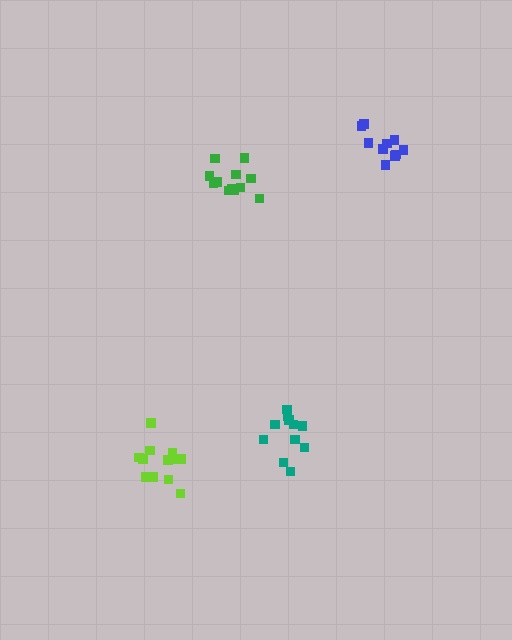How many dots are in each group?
Group 1: 12 dots, Group 2: 12 dots, Group 3: 12 dots, Group 4: 10 dots (46 total).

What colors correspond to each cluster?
The clusters are colored: green, teal, lime, blue.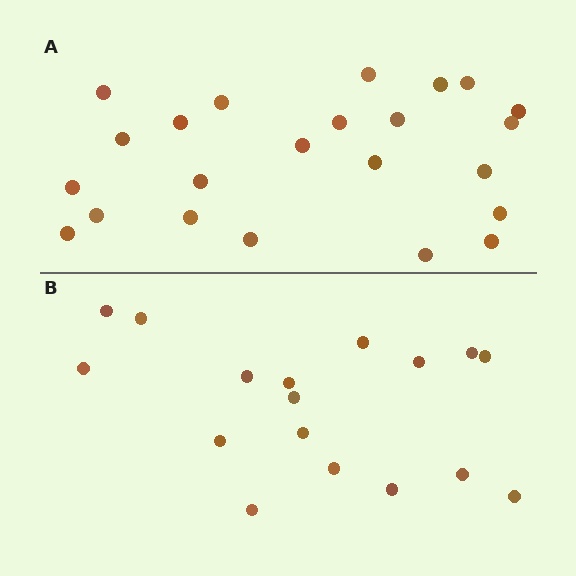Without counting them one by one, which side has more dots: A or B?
Region A (the top region) has more dots.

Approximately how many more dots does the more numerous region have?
Region A has about 6 more dots than region B.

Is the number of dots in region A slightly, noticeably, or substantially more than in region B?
Region A has noticeably more, but not dramatically so. The ratio is roughly 1.4 to 1.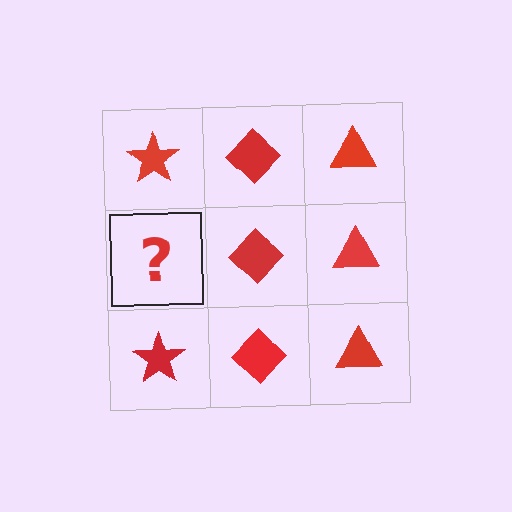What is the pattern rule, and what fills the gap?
The rule is that each column has a consistent shape. The gap should be filled with a red star.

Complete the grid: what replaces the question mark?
The question mark should be replaced with a red star.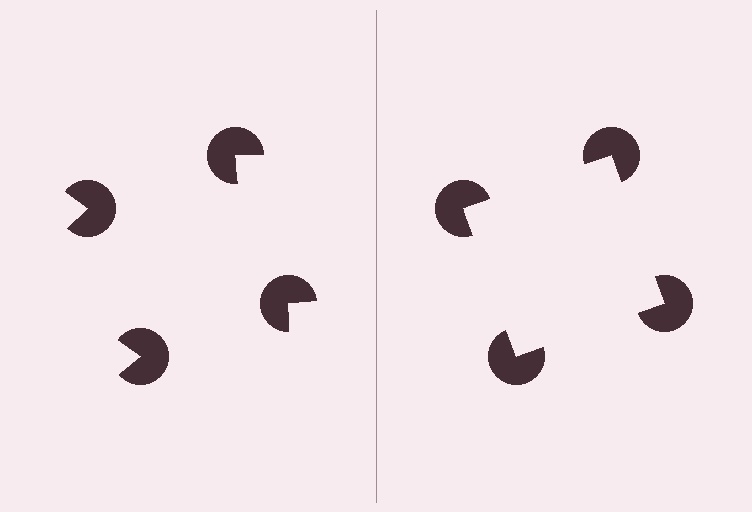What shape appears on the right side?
An illusory square.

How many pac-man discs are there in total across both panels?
8 — 4 on each side.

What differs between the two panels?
The pac-man discs are positioned identically on both sides; only the wedge orientations differ. On the right they align to a square; on the left they are misaligned.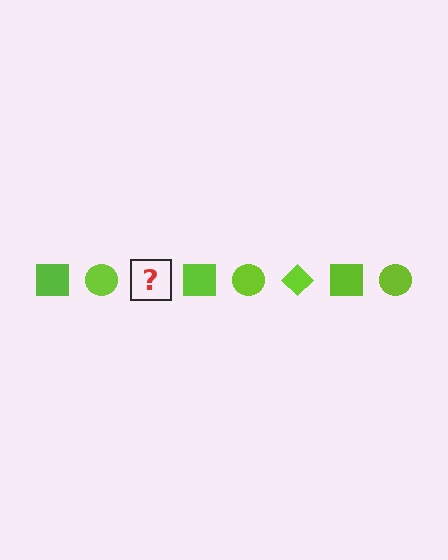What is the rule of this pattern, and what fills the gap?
The rule is that the pattern cycles through square, circle, diamond shapes in lime. The gap should be filled with a lime diamond.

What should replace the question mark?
The question mark should be replaced with a lime diamond.